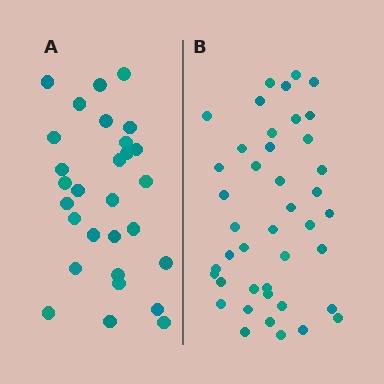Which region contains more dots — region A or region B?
Region B (the right region) has more dots.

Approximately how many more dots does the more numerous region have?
Region B has approximately 15 more dots than region A.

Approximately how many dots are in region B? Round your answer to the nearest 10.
About 40 dots. (The exact count is 42, which rounds to 40.)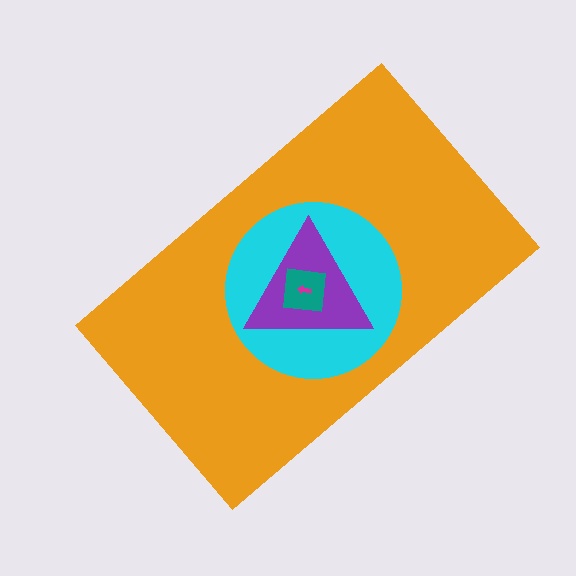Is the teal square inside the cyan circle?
Yes.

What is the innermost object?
The magenta arrow.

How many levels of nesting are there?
5.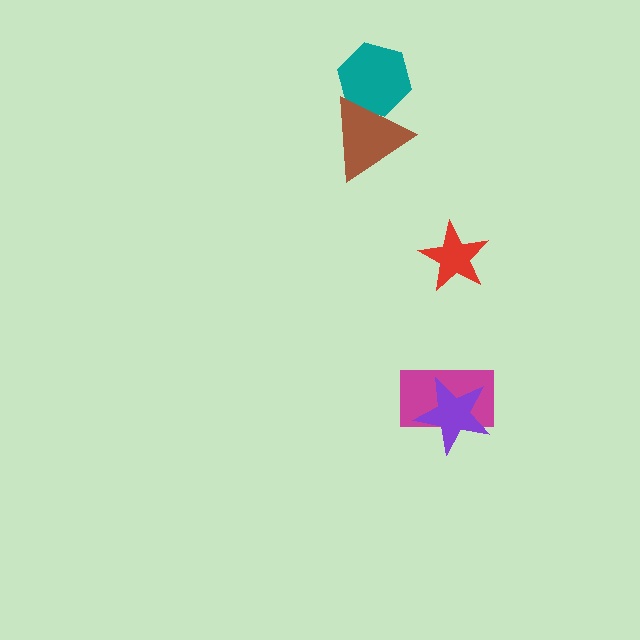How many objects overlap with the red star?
0 objects overlap with the red star.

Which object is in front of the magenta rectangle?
The purple star is in front of the magenta rectangle.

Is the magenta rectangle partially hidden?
Yes, it is partially covered by another shape.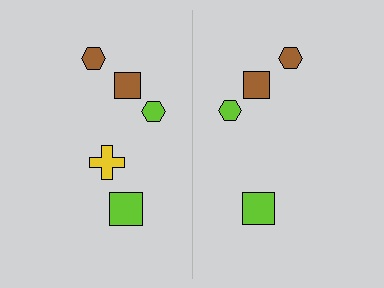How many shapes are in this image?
There are 9 shapes in this image.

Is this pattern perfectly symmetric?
No, the pattern is not perfectly symmetric. A yellow cross is missing from the right side.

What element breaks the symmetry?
A yellow cross is missing from the right side.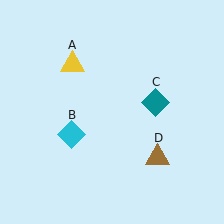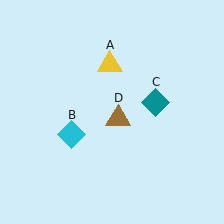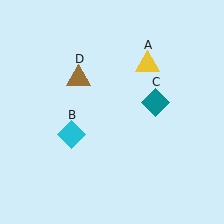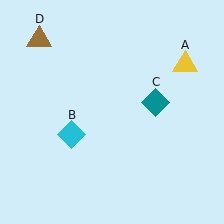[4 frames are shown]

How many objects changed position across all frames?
2 objects changed position: yellow triangle (object A), brown triangle (object D).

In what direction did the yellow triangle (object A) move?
The yellow triangle (object A) moved right.